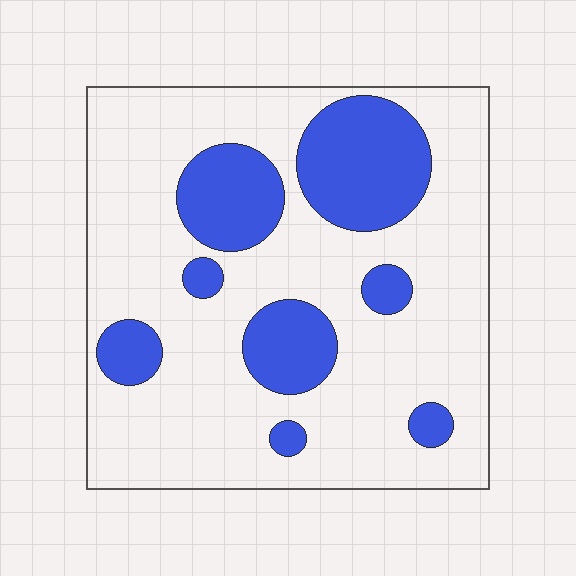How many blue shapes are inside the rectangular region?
8.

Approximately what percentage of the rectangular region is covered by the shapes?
Approximately 25%.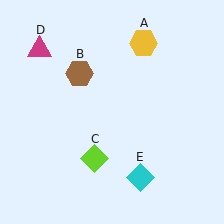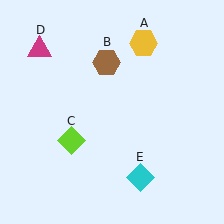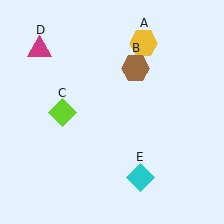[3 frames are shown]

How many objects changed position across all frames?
2 objects changed position: brown hexagon (object B), lime diamond (object C).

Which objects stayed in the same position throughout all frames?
Yellow hexagon (object A) and magenta triangle (object D) and cyan diamond (object E) remained stationary.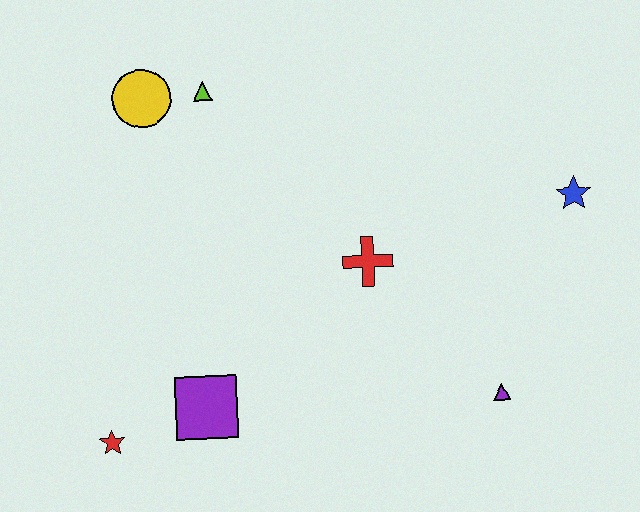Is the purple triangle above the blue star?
No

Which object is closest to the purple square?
The red star is closest to the purple square.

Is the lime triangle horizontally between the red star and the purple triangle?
Yes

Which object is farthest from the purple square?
The blue star is farthest from the purple square.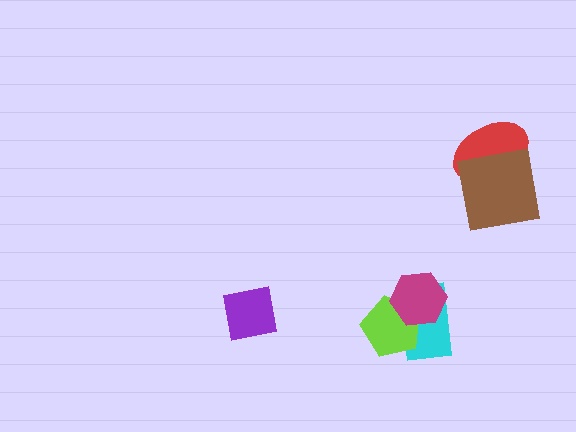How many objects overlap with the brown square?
1 object overlaps with the brown square.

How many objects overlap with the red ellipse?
1 object overlaps with the red ellipse.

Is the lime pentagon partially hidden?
Yes, it is partially covered by another shape.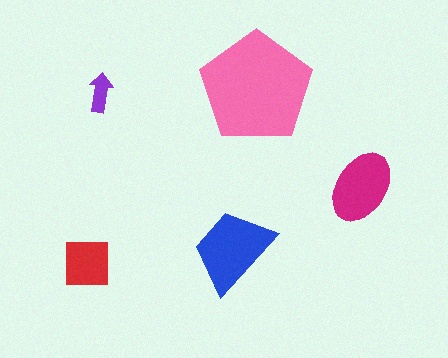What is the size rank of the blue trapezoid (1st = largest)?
2nd.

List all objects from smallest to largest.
The purple arrow, the red square, the magenta ellipse, the blue trapezoid, the pink pentagon.